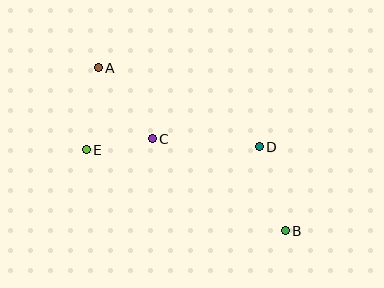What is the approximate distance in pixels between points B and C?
The distance between B and C is approximately 162 pixels.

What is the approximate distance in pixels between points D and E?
The distance between D and E is approximately 173 pixels.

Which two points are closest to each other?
Points C and E are closest to each other.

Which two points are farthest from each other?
Points A and B are farthest from each other.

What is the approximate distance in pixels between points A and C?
The distance between A and C is approximately 89 pixels.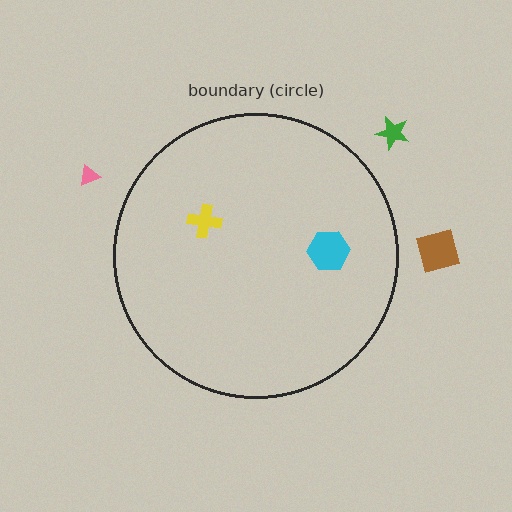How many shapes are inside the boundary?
2 inside, 3 outside.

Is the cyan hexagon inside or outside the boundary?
Inside.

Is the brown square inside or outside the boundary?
Outside.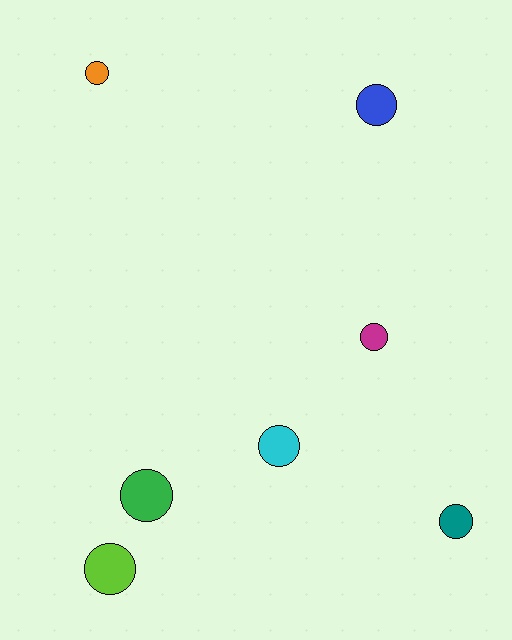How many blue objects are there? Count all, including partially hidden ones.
There is 1 blue object.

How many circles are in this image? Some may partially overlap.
There are 7 circles.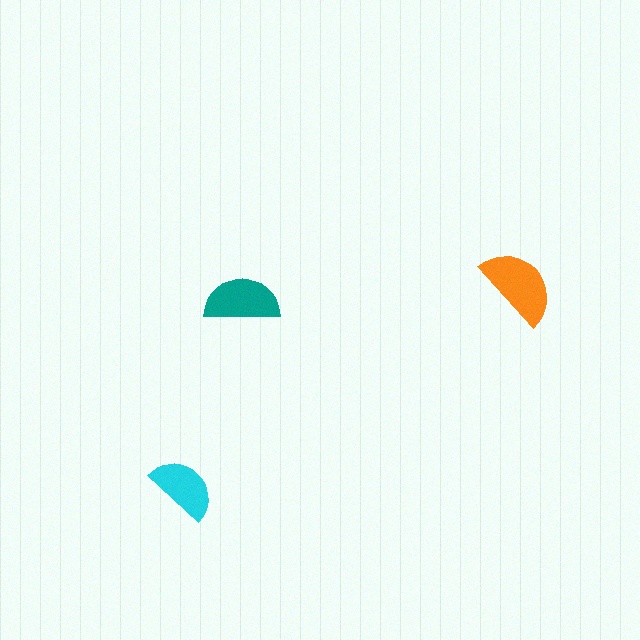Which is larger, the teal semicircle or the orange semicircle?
The orange one.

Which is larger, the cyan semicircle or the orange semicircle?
The orange one.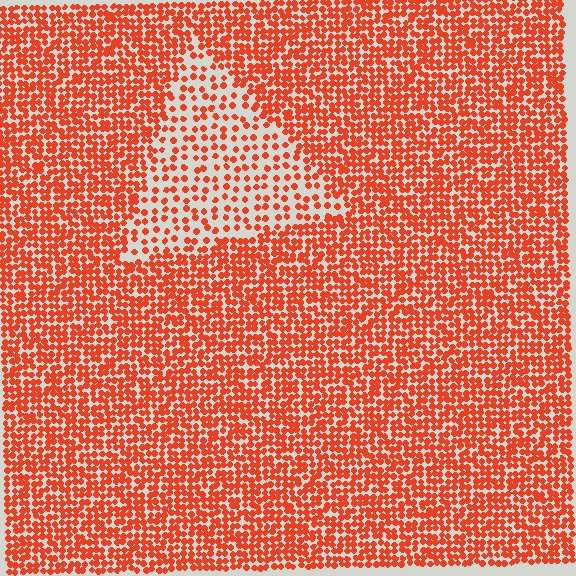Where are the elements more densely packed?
The elements are more densely packed outside the triangle boundary.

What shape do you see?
I see a triangle.